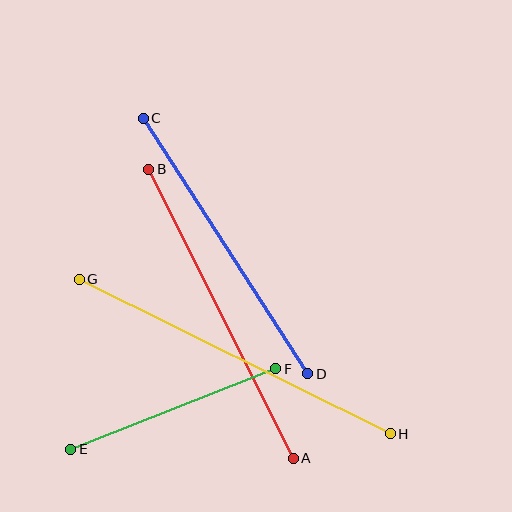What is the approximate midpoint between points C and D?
The midpoint is at approximately (225, 246) pixels.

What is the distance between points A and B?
The distance is approximately 323 pixels.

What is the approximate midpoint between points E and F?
The midpoint is at approximately (173, 409) pixels.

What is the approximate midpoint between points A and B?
The midpoint is at approximately (221, 314) pixels.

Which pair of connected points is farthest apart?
Points G and H are farthest apart.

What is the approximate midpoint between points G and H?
The midpoint is at approximately (235, 357) pixels.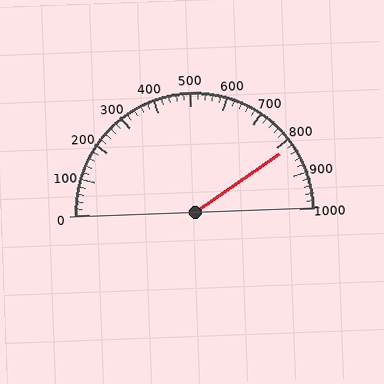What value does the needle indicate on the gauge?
The needle indicates approximately 820.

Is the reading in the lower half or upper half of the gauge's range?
The reading is in the upper half of the range (0 to 1000).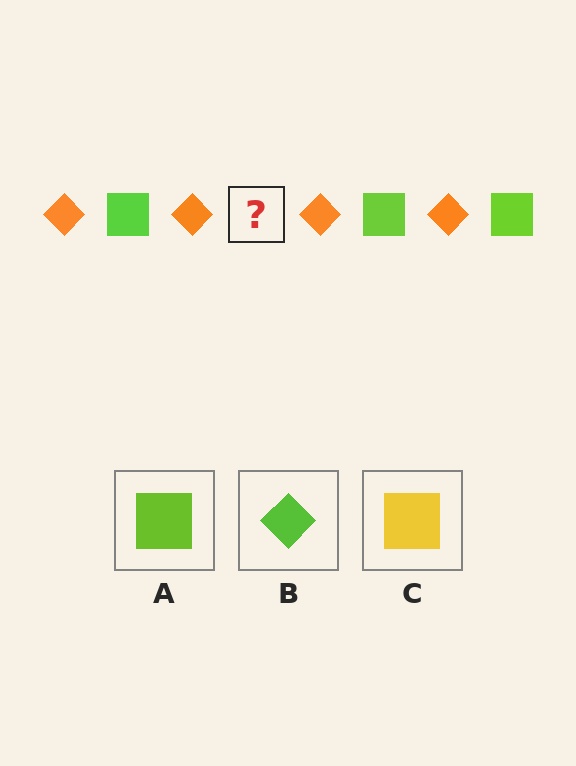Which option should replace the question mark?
Option A.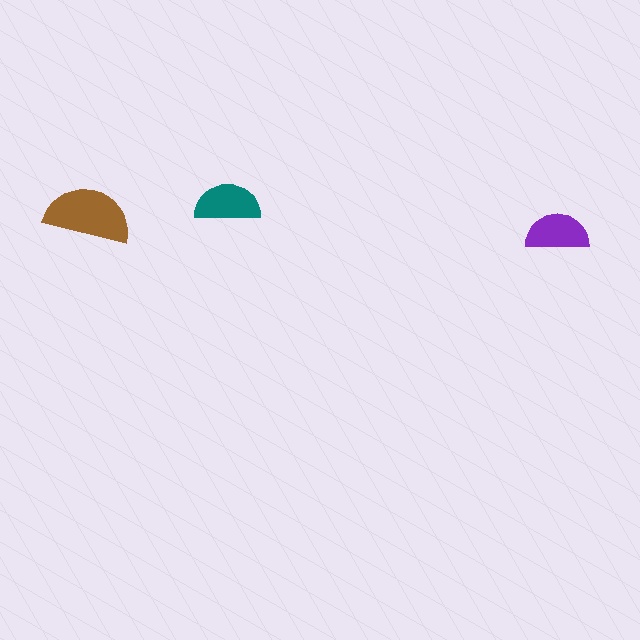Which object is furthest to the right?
The purple semicircle is rightmost.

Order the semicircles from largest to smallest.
the brown one, the teal one, the purple one.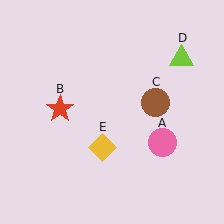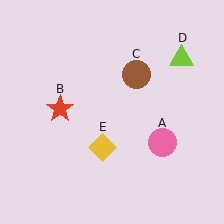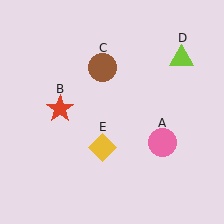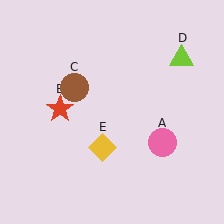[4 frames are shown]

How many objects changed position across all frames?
1 object changed position: brown circle (object C).